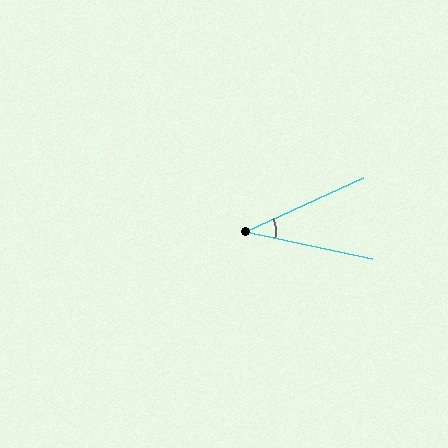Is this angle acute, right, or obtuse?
It is acute.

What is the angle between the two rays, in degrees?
Approximately 37 degrees.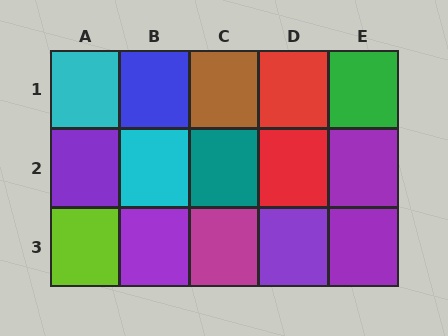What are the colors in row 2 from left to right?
Purple, cyan, teal, red, purple.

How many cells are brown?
1 cell is brown.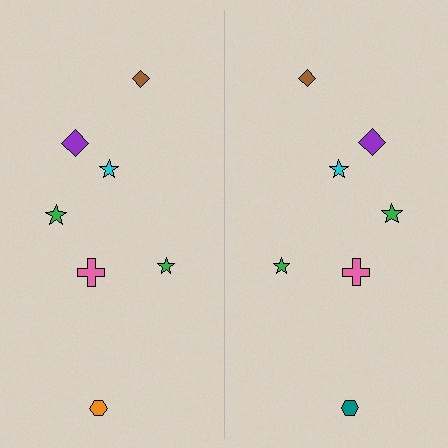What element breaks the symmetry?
The teal hexagon on the right side breaks the symmetry — its mirror counterpart is orange.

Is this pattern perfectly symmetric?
No, the pattern is not perfectly symmetric. The teal hexagon on the right side breaks the symmetry — its mirror counterpart is orange.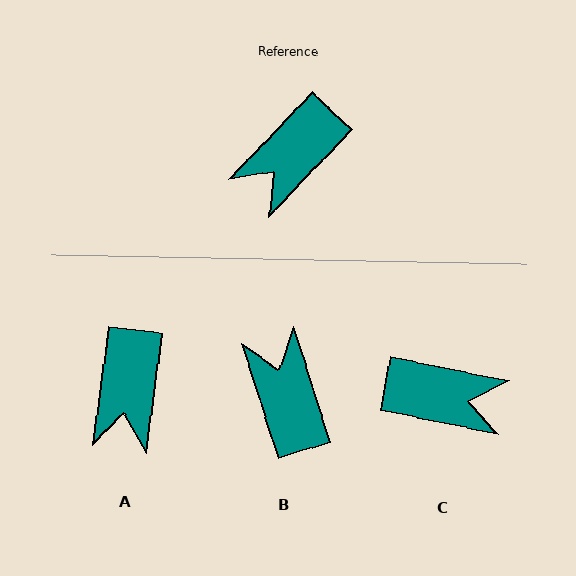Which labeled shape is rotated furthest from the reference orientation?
C, about 122 degrees away.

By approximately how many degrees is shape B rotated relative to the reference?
Approximately 119 degrees clockwise.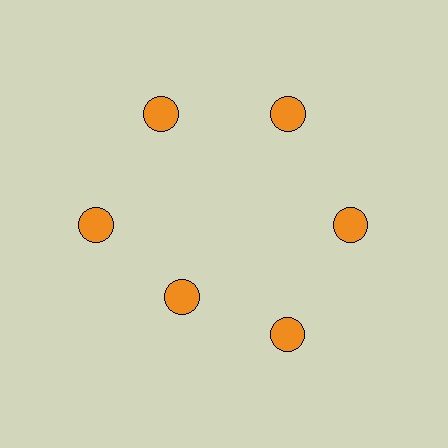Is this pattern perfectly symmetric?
No. The 6 orange circles are arranged in a ring, but one element near the 7 o'clock position is pulled inward toward the center, breaking the 6-fold rotational symmetry.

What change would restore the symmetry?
The symmetry would be restored by moving it outward, back onto the ring so that all 6 circles sit at equal angles and equal distance from the center.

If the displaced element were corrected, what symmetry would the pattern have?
It would have 6-fold rotational symmetry — the pattern would map onto itself every 60 degrees.